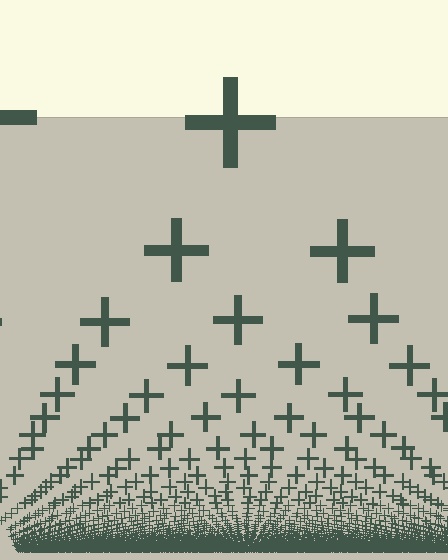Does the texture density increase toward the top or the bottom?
Density increases toward the bottom.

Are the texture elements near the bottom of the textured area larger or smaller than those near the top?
Smaller. The gradient is inverted — elements near the bottom are smaller and denser.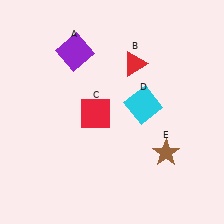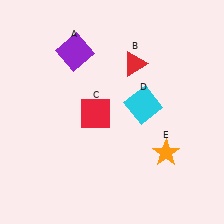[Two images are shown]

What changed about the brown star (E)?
In Image 1, E is brown. In Image 2, it changed to orange.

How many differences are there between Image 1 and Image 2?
There is 1 difference between the two images.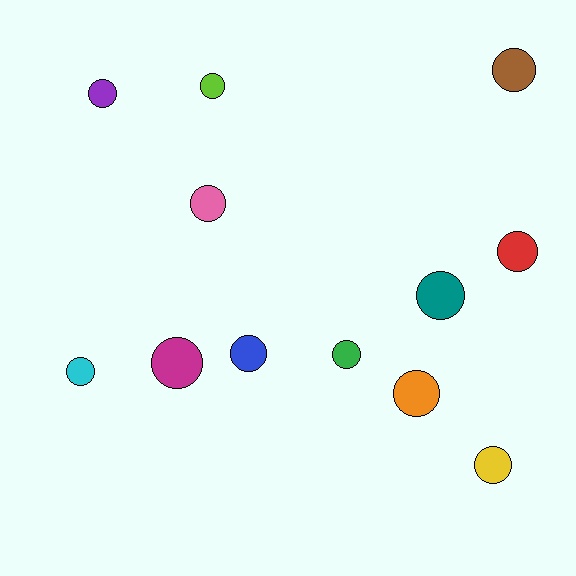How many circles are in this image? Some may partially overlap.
There are 12 circles.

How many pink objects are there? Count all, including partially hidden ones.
There is 1 pink object.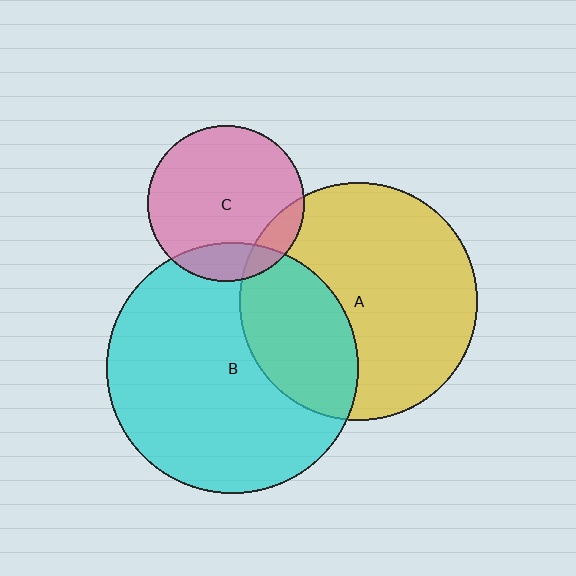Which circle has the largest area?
Circle B (cyan).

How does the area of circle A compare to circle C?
Approximately 2.3 times.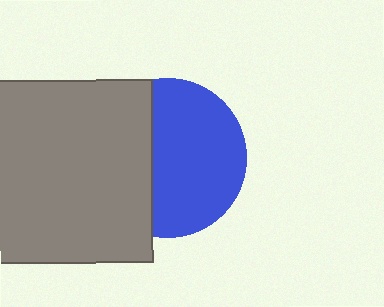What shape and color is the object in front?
The object in front is a gray rectangle.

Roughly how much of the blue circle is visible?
About half of it is visible (roughly 61%).